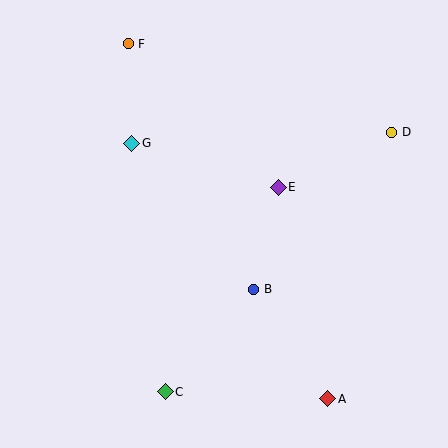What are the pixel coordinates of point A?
Point A is at (328, 399).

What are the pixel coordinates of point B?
Point B is at (254, 289).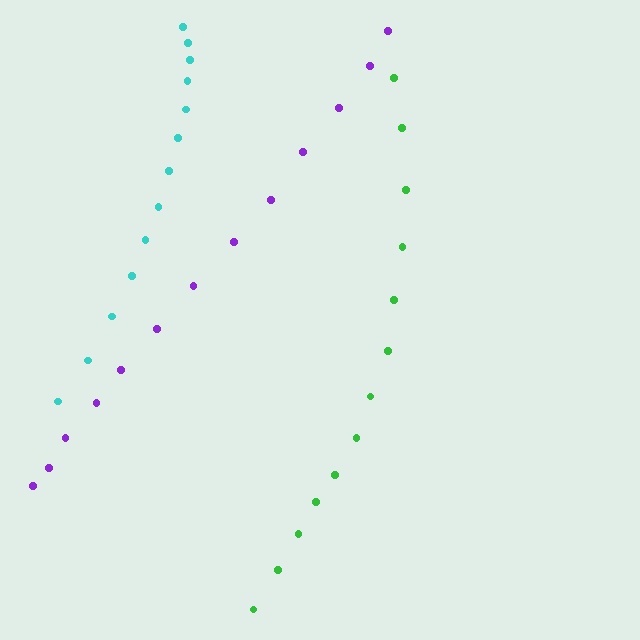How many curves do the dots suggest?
There are 3 distinct paths.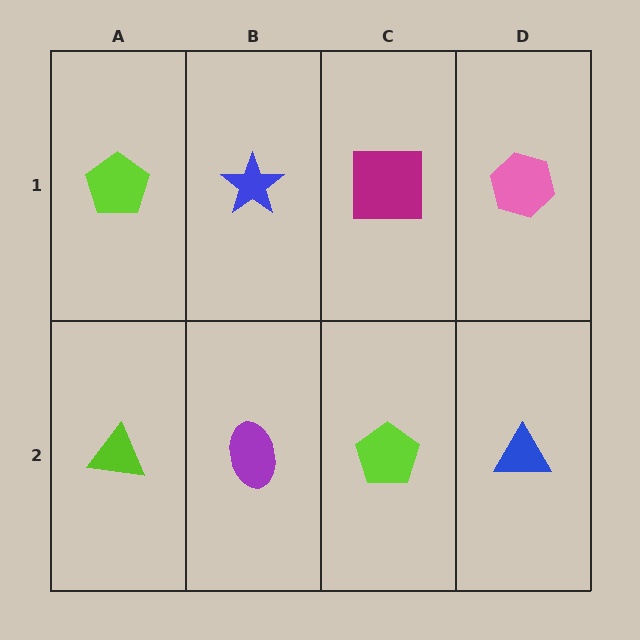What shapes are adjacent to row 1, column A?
A lime triangle (row 2, column A), a blue star (row 1, column B).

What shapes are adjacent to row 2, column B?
A blue star (row 1, column B), a lime triangle (row 2, column A), a lime pentagon (row 2, column C).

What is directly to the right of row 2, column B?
A lime pentagon.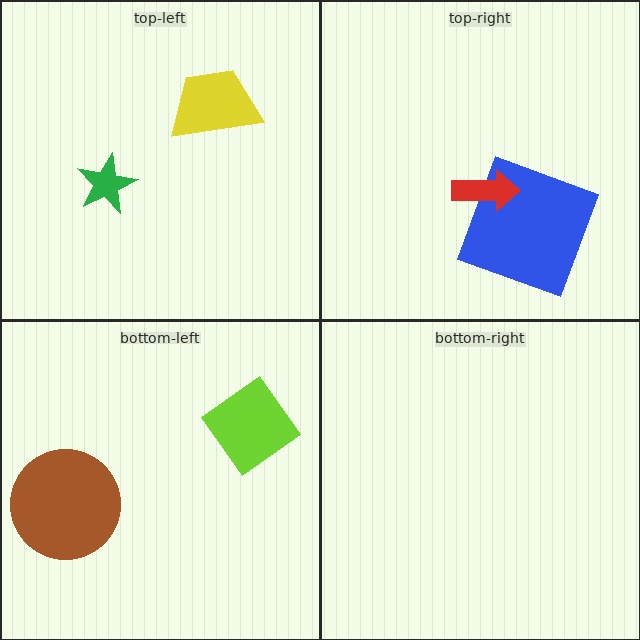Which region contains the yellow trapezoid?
The top-left region.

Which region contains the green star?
The top-left region.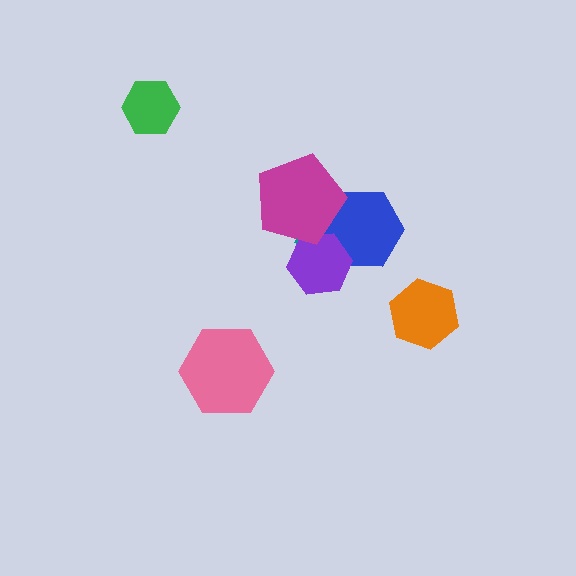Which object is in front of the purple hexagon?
The magenta pentagon is in front of the purple hexagon.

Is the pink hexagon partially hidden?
No, no other shape covers it.